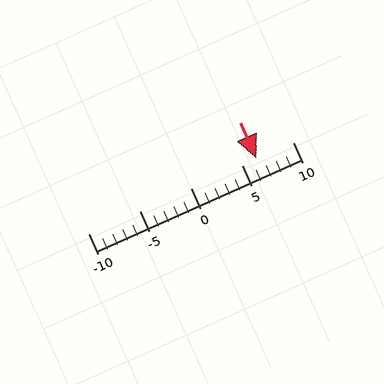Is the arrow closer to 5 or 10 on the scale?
The arrow is closer to 5.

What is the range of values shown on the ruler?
The ruler shows values from -10 to 10.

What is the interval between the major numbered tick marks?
The major tick marks are spaced 5 units apart.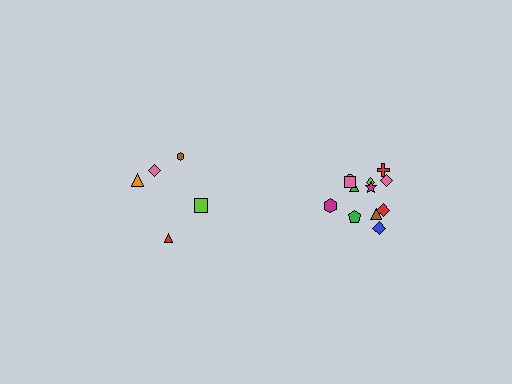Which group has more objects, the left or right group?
The right group.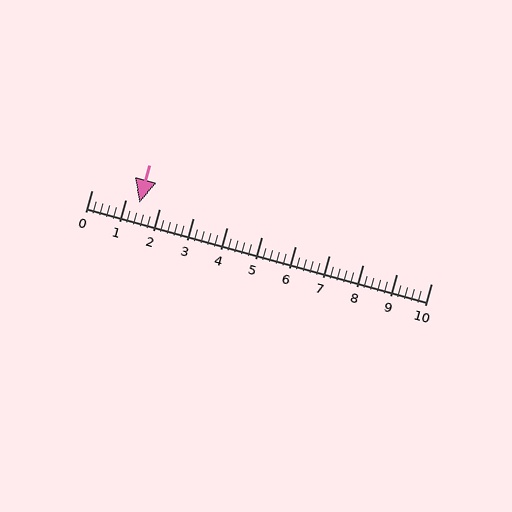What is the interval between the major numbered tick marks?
The major tick marks are spaced 1 units apart.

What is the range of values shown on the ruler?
The ruler shows values from 0 to 10.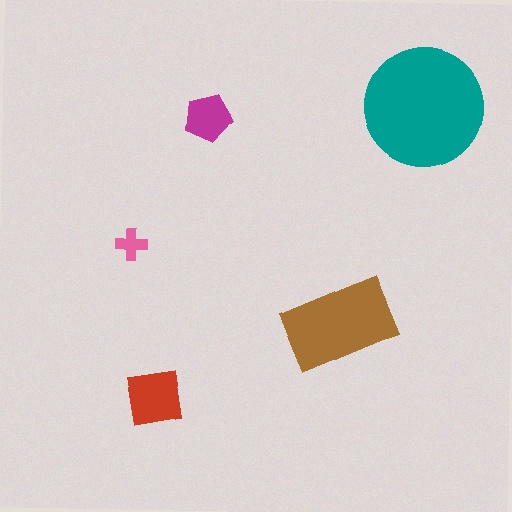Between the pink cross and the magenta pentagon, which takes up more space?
The magenta pentagon.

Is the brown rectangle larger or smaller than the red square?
Larger.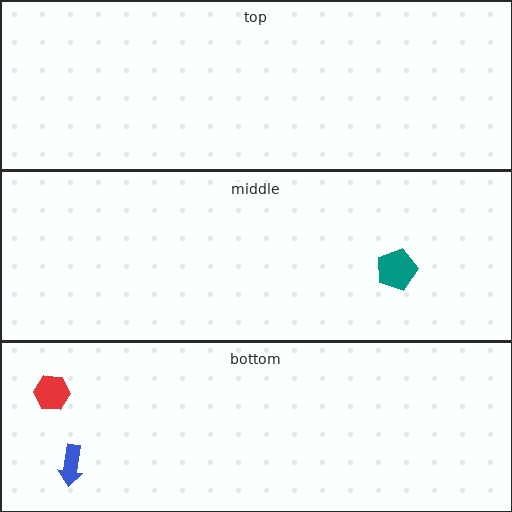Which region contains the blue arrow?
The bottom region.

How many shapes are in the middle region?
1.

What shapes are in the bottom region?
The red hexagon, the blue arrow.